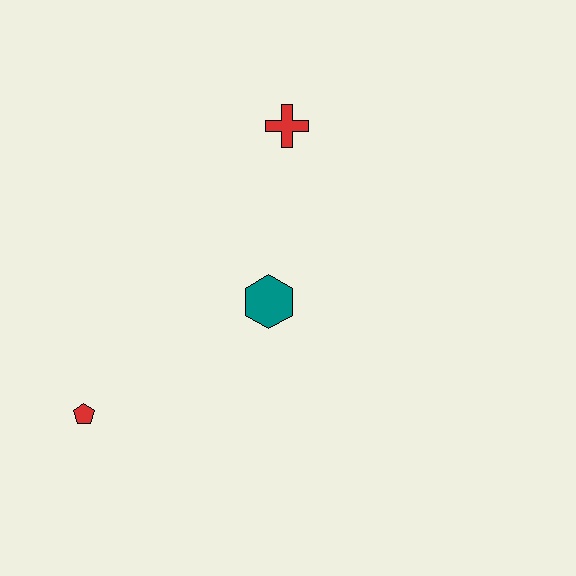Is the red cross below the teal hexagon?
No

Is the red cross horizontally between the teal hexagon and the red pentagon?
No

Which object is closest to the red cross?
The teal hexagon is closest to the red cross.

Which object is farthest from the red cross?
The red pentagon is farthest from the red cross.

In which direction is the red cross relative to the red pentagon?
The red cross is above the red pentagon.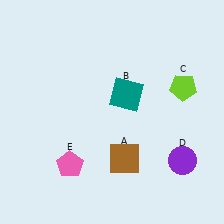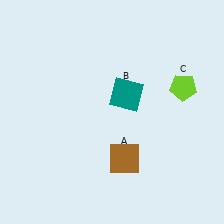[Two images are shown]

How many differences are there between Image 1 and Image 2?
There are 2 differences between the two images.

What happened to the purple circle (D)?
The purple circle (D) was removed in Image 2. It was in the bottom-right area of Image 1.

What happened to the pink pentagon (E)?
The pink pentagon (E) was removed in Image 2. It was in the bottom-left area of Image 1.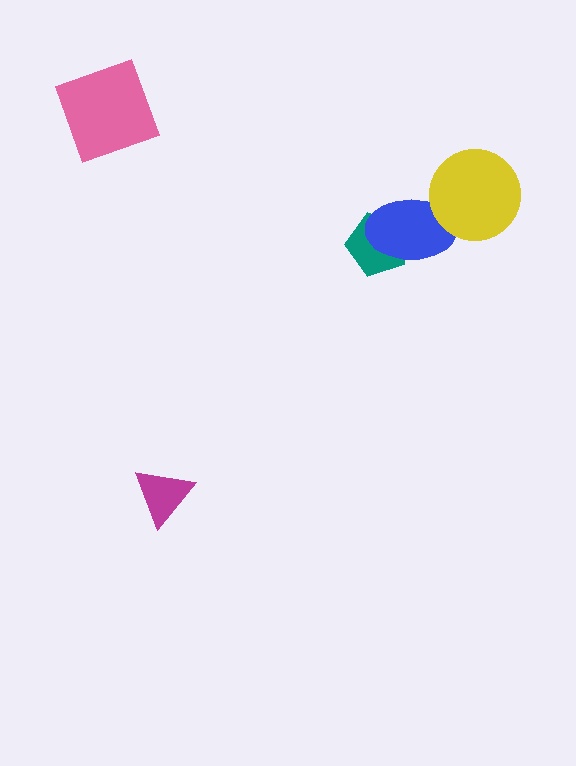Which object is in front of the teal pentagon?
The blue ellipse is in front of the teal pentagon.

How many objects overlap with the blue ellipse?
2 objects overlap with the blue ellipse.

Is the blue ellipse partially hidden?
Yes, it is partially covered by another shape.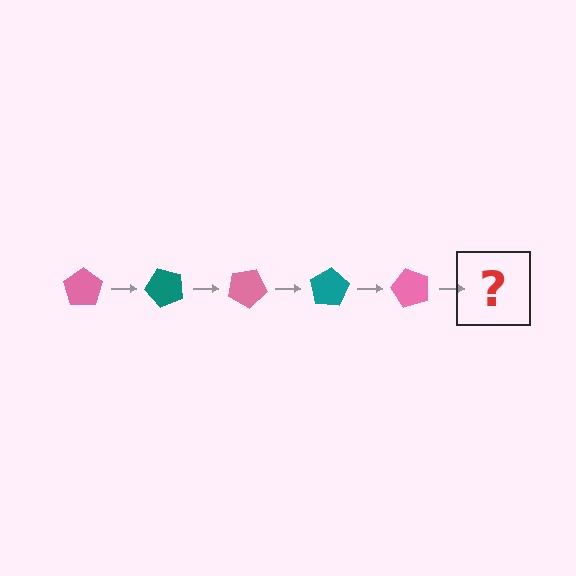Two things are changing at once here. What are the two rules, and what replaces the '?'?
The two rules are that it rotates 50 degrees each step and the color cycles through pink and teal. The '?' should be a teal pentagon, rotated 250 degrees from the start.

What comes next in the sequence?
The next element should be a teal pentagon, rotated 250 degrees from the start.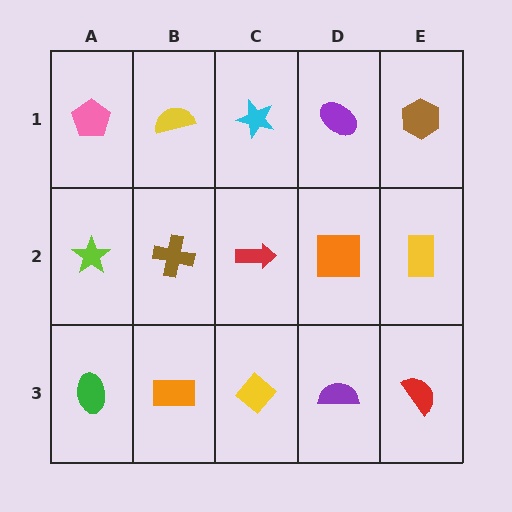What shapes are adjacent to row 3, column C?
A red arrow (row 2, column C), an orange rectangle (row 3, column B), a purple semicircle (row 3, column D).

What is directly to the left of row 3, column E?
A purple semicircle.